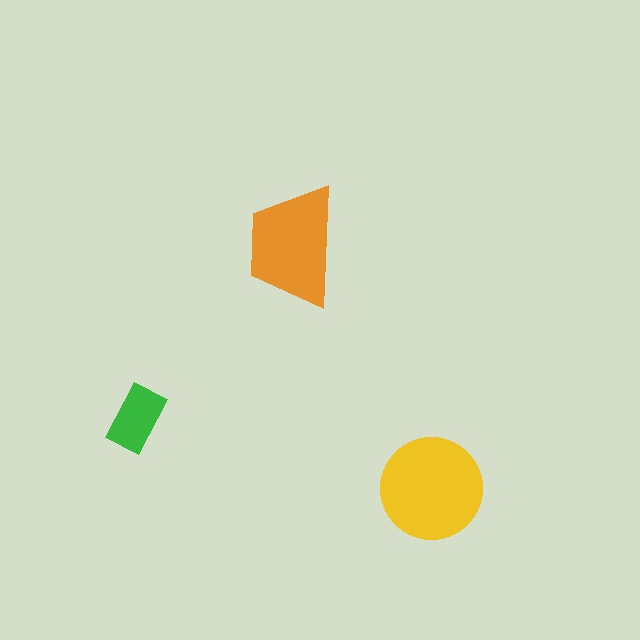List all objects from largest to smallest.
The yellow circle, the orange trapezoid, the green rectangle.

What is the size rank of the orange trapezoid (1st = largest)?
2nd.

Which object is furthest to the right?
The yellow circle is rightmost.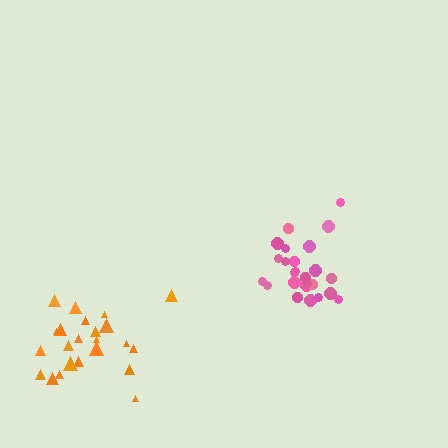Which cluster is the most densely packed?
Pink.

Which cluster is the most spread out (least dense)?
Orange.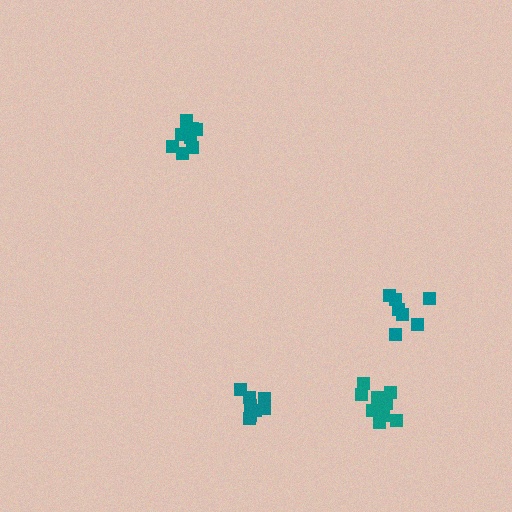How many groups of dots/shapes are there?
There are 4 groups.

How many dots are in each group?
Group 1: 8 dots, Group 2: 7 dots, Group 3: 11 dots, Group 4: 9 dots (35 total).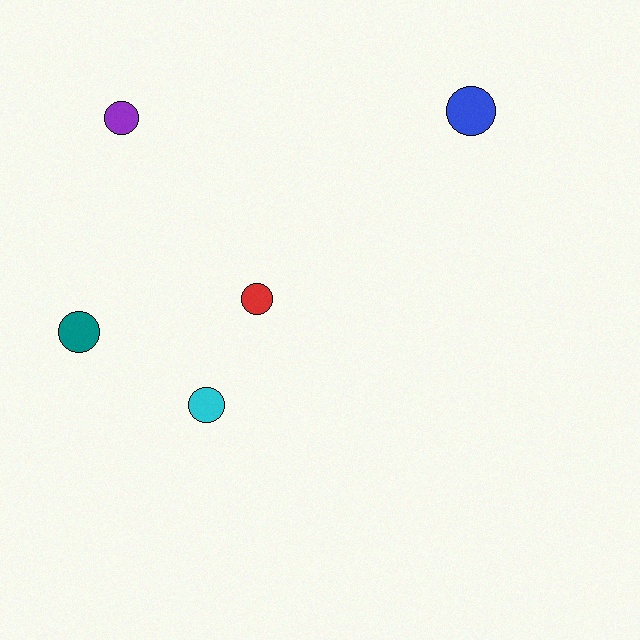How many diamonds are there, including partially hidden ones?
There are no diamonds.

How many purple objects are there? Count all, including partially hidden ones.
There is 1 purple object.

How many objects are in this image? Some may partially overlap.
There are 5 objects.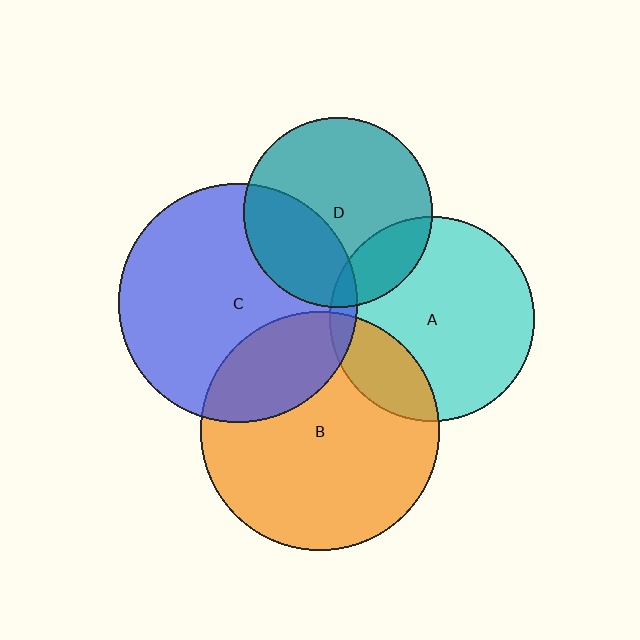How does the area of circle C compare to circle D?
Approximately 1.6 times.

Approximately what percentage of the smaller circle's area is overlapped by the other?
Approximately 5%.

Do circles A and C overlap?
Yes.